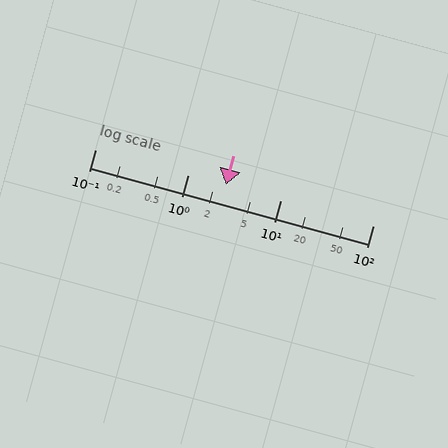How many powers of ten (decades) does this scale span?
The scale spans 3 decades, from 0.1 to 100.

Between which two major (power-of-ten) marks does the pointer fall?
The pointer is between 1 and 10.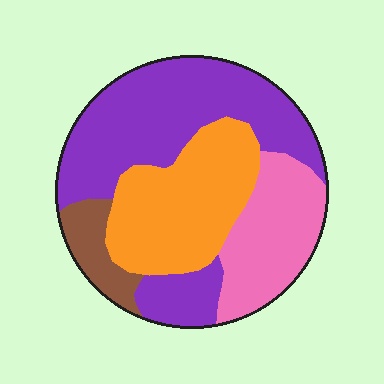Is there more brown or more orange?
Orange.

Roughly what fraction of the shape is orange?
Orange takes up about one quarter (1/4) of the shape.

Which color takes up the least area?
Brown, at roughly 10%.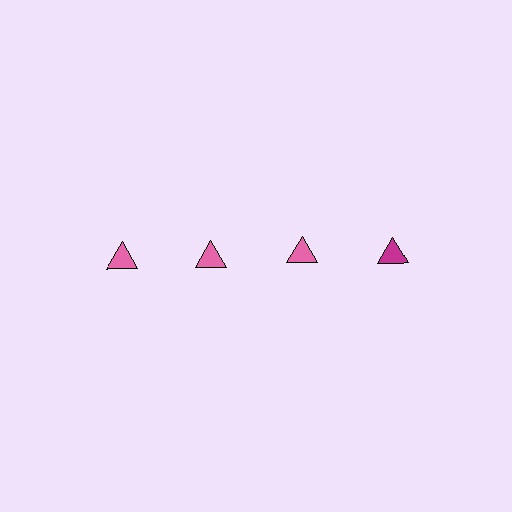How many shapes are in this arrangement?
There are 4 shapes arranged in a grid pattern.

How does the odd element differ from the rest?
It has a different color: magenta instead of pink.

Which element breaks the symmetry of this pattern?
The magenta triangle in the top row, second from right column breaks the symmetry. All other shapes are pink triangles.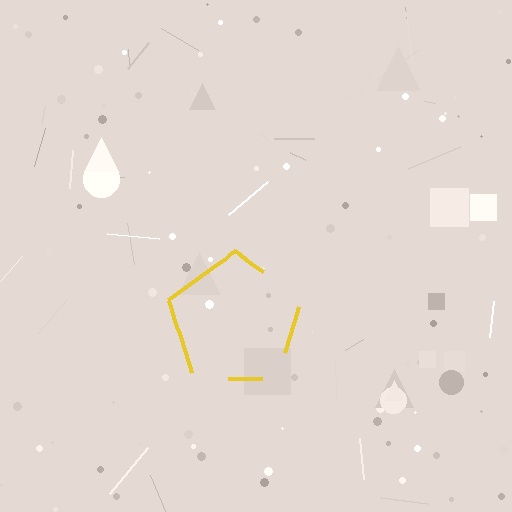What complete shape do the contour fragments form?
The contour fragments form a pentagon.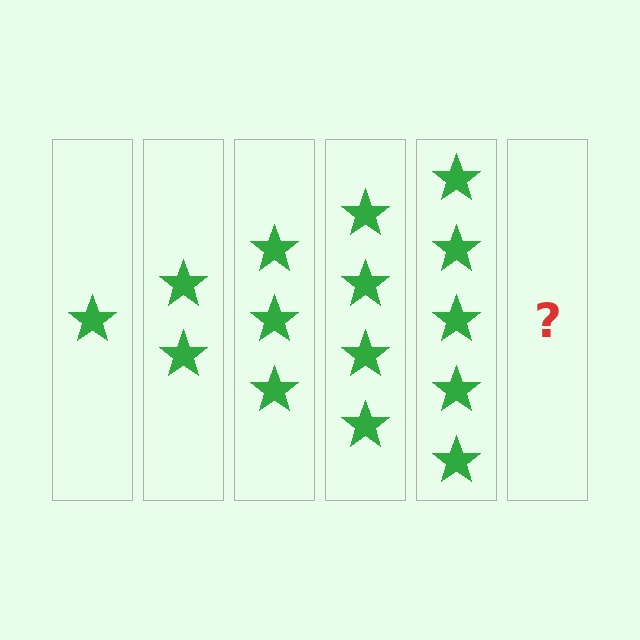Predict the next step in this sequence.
The next step is 6 stars.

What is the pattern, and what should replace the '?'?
The pattern is that each step adds one more star. The '?' should be 6 stars.